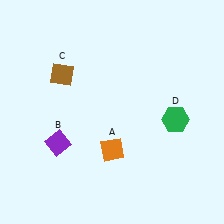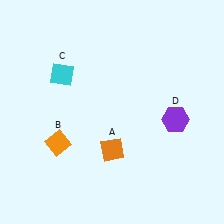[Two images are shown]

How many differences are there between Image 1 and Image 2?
There are 3 differences between the two images.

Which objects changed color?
B changed from purple to orange. C changed from brown to cyan. D changed from green to purple.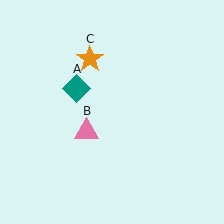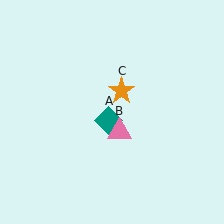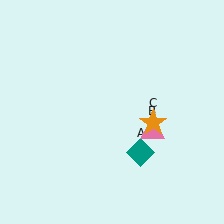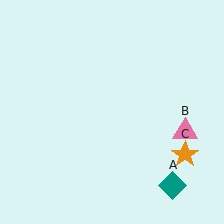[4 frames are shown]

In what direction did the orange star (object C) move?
The orange star (object C) moved down and to the right.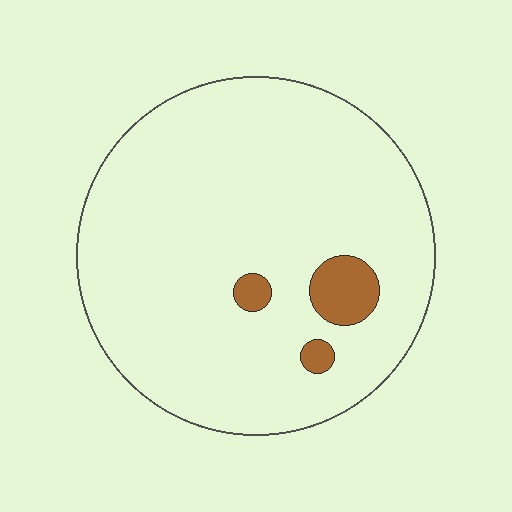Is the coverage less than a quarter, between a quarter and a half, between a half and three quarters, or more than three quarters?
Less than a quarter.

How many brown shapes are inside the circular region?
3.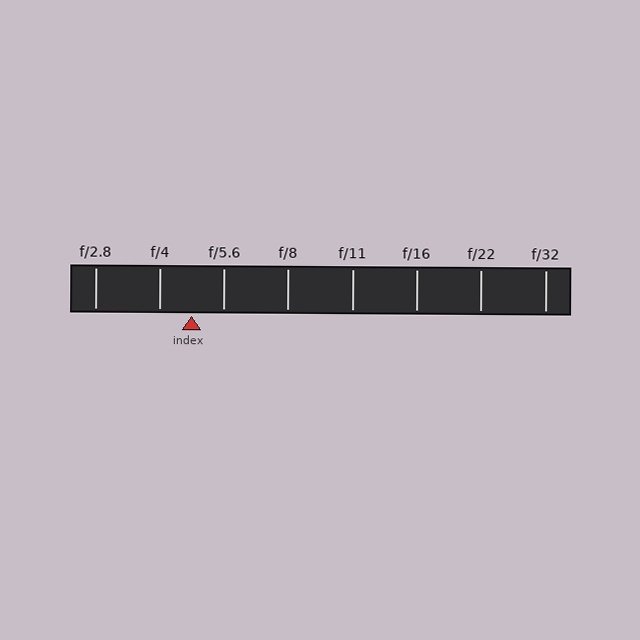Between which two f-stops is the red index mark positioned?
The index mark is between f/4 and f/5.6.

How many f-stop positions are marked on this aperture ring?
There are 8 f-stop positions marked.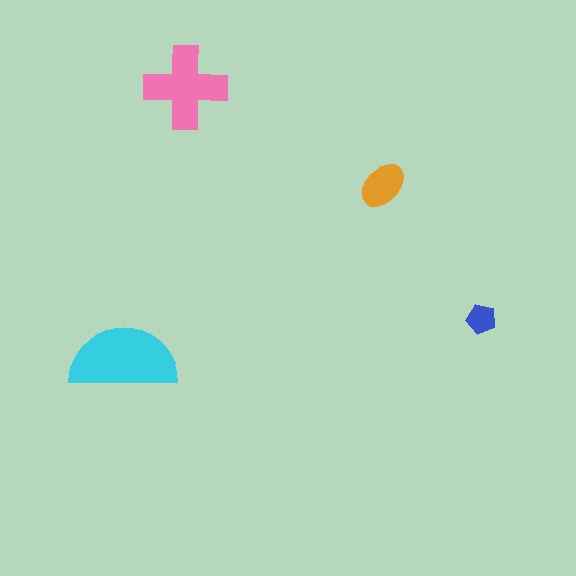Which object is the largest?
The cyan semicircle.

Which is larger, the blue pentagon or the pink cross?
The pink cross.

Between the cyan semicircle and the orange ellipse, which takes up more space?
The cyan semicircle.